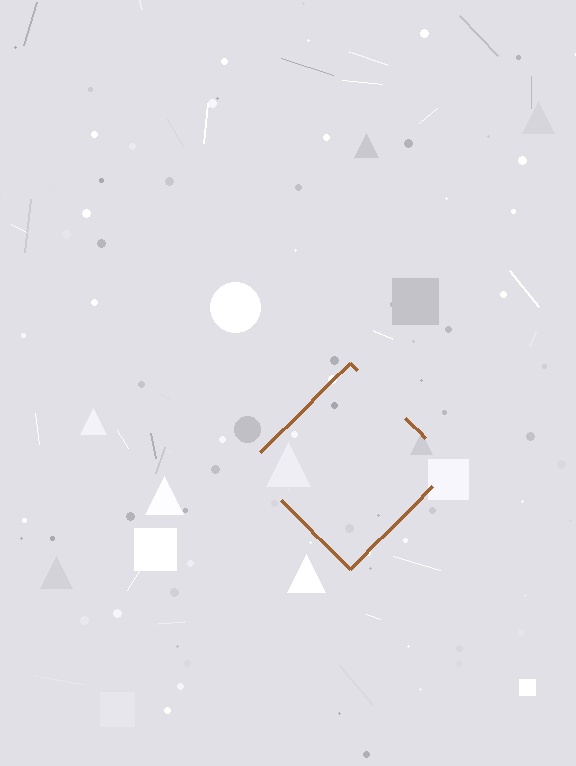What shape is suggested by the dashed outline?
The dashed outline suggests a diamond.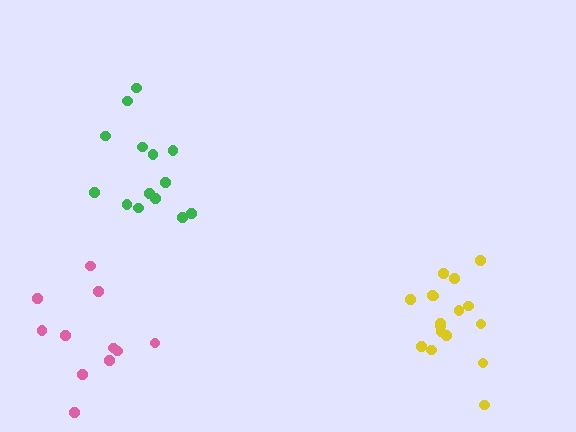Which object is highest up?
The green cluster is topmost.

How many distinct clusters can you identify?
There are 3 distinct clusters.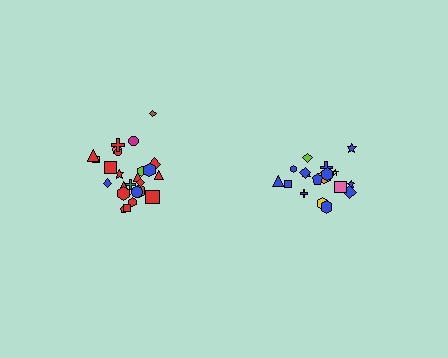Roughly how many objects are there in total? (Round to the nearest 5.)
Roughly 45 objects in total.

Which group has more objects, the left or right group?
The left group.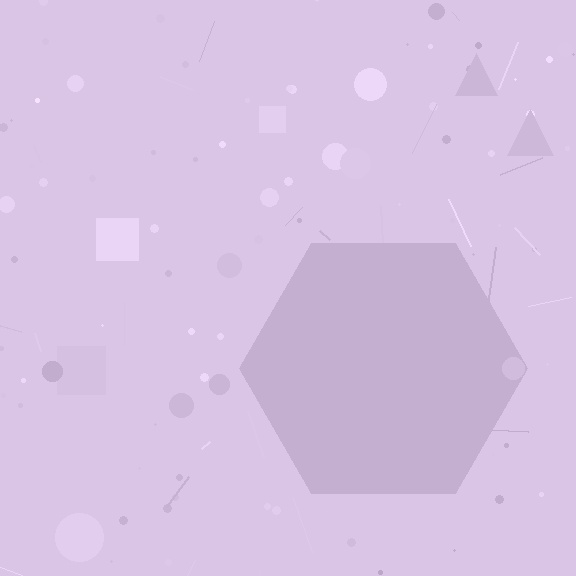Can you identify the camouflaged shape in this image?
The camouflaged shape is a hexagon.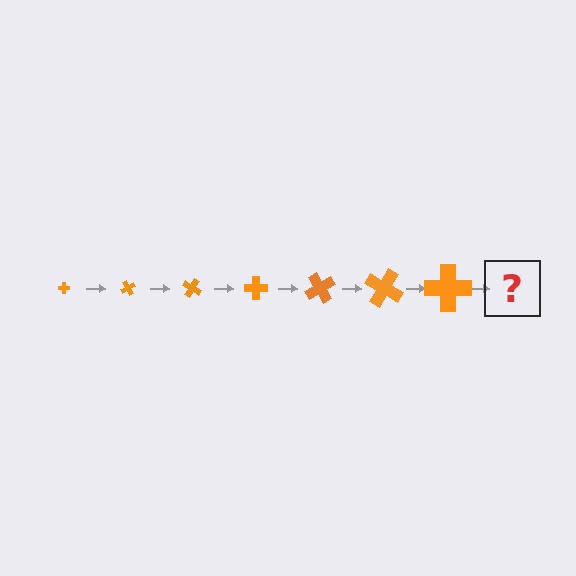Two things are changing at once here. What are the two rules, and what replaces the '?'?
The two rules are that the cross grows larger each step and it rotates 60 degrees each step. The '?' should be a cross, larger than the previous one and rotated 420 degrees from the start.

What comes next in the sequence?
The next element should be a cross, larger than the previous one and rotated 420 degrees from the start.